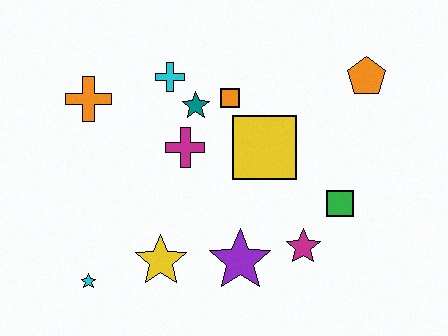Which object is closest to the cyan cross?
The teal star is closest to the cyan cross.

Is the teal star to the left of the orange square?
Yes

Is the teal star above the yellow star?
Yes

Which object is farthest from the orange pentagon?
The cyan star is farthest from the orange pentagon.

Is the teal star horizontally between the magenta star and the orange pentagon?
No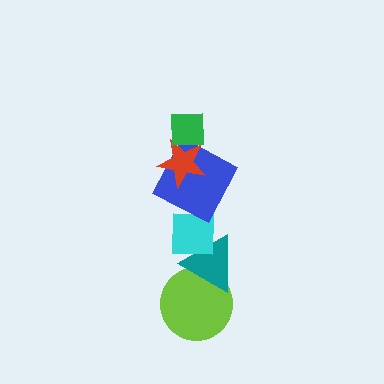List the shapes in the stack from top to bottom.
From top to bottom: the green square, the red star, the blue square, the cyan square, the teal triangle, the lime circle.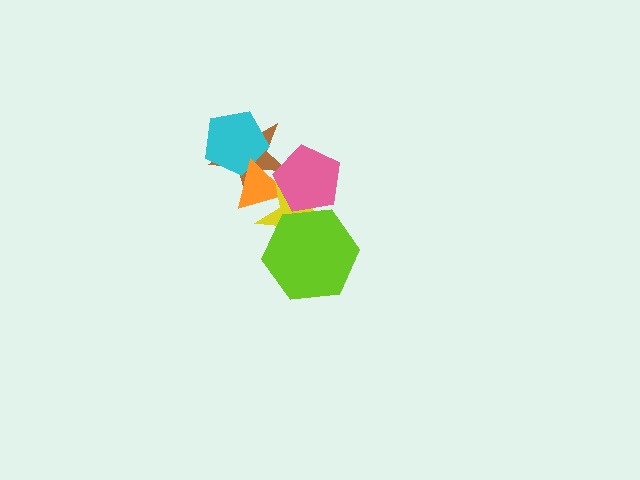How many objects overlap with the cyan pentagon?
2 objects overlap with the cyan pentagon.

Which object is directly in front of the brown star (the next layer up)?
The cyan pentagon is directly in front of the brown star.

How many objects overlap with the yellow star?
4 objects overlap with the yellow star.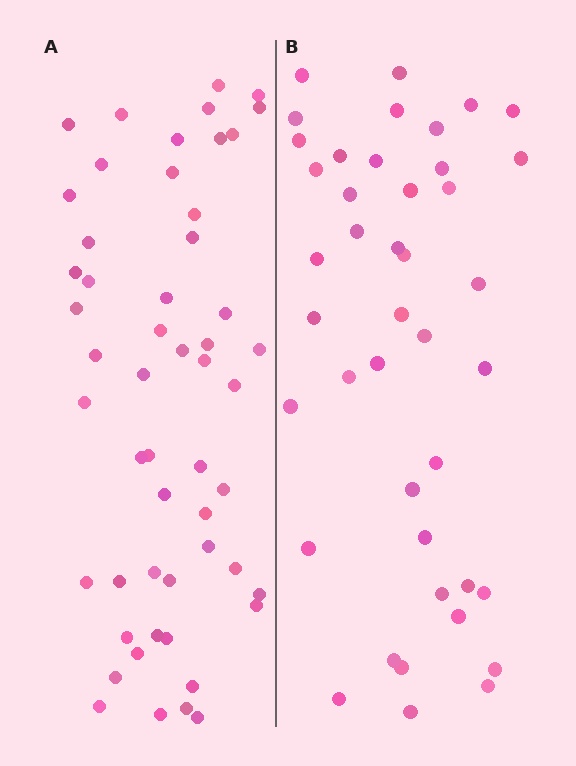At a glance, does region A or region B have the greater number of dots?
Region A (the left region) has more dots.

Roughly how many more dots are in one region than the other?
Region A has roughly 12 or so more dots than region B.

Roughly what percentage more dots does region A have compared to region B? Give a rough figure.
About 25% more.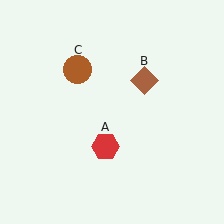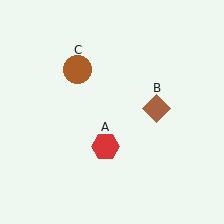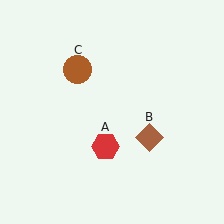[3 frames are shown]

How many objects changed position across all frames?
1 object changed position: brown diamond (object B).